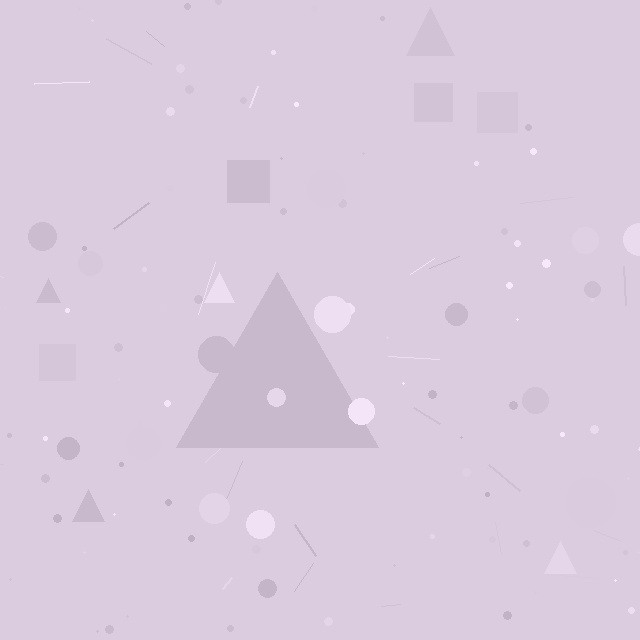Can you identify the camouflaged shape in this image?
The camouflaged shape is a triangle.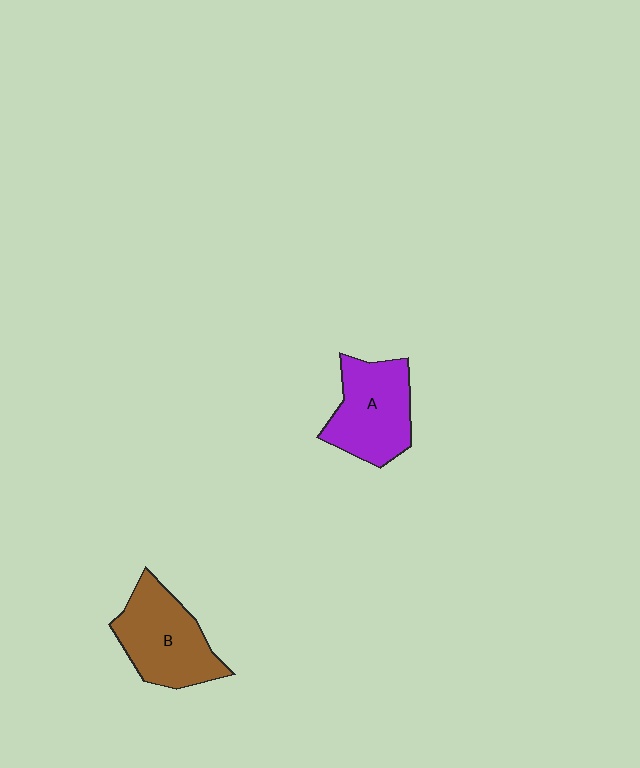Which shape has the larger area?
Shape B (brown).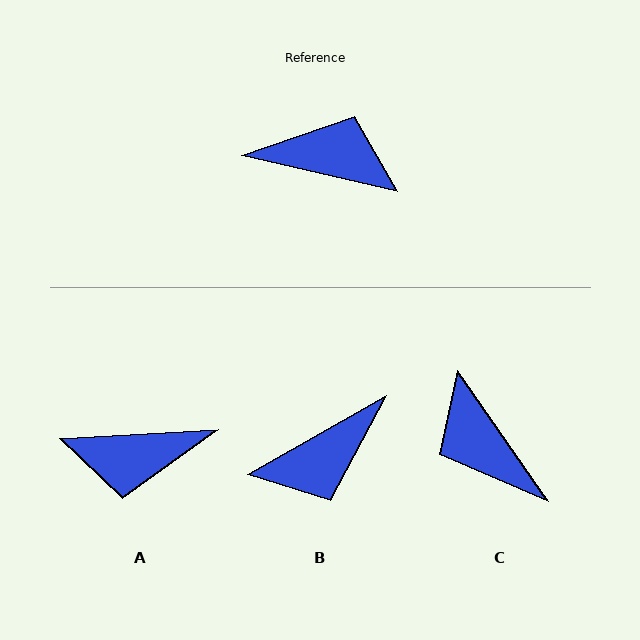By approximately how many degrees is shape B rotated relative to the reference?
Approximately 137 degrees clockwise.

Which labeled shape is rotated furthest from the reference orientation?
A, about 164 degrees away.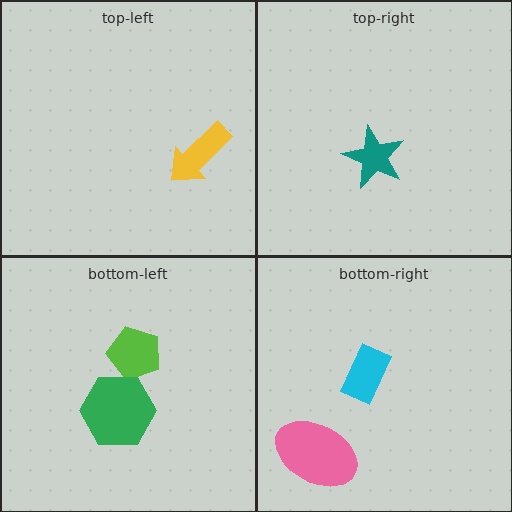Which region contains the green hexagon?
The bottom-left region.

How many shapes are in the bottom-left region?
2.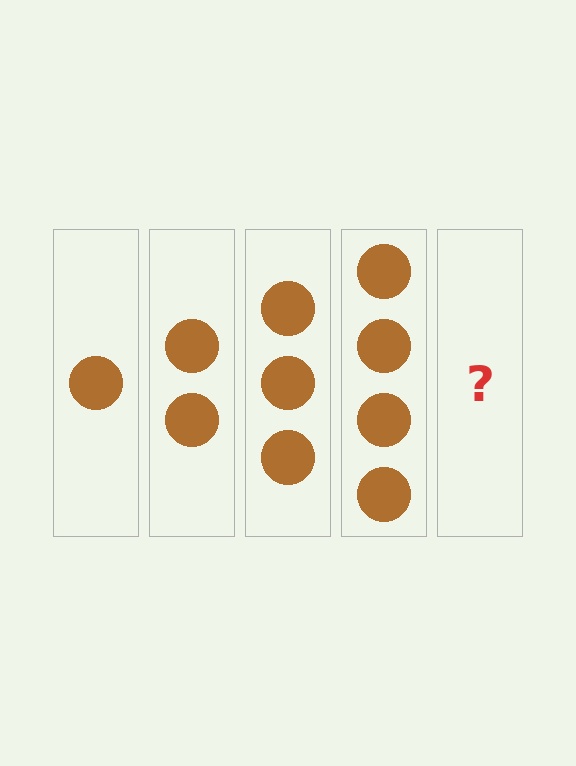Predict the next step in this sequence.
The next step is 5 circles.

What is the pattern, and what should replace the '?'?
The pattern is that each step adds one more circle. The '?' should be 5 circles.